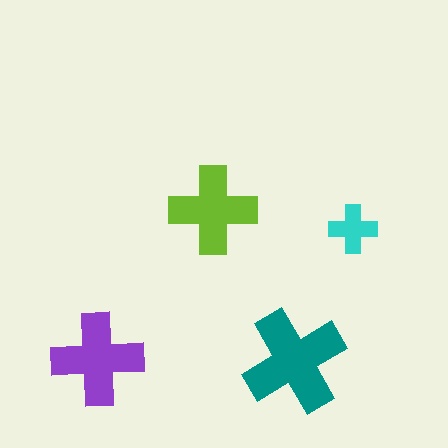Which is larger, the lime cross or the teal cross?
The teal one.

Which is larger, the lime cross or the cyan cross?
The lime one.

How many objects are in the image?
There are 4 objects in the image.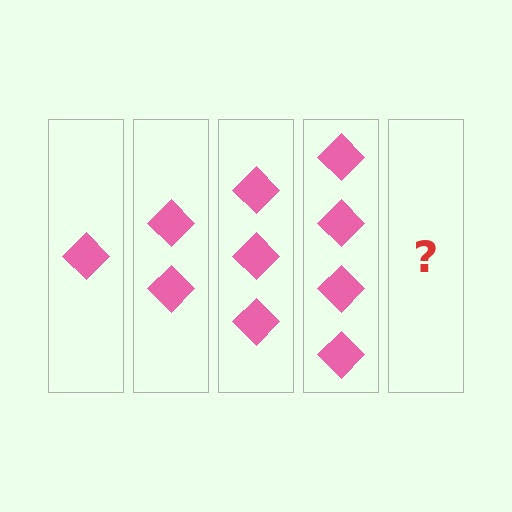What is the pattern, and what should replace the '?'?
The pattern is that each step adds one more diamond. The '?' should be 5 diamonds.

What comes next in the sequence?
The next element should be 5 diamonds.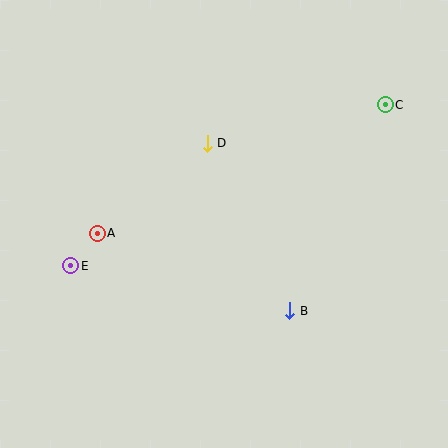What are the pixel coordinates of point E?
Point E is at (71, 266).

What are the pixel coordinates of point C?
Point C is at (385, 105).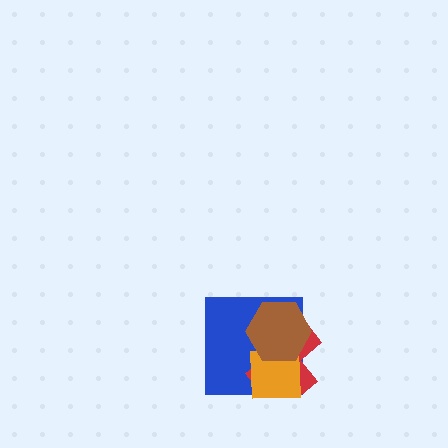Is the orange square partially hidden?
Yes, it is partially covered by another shape.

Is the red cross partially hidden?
Yes, it is partially covered by another shape.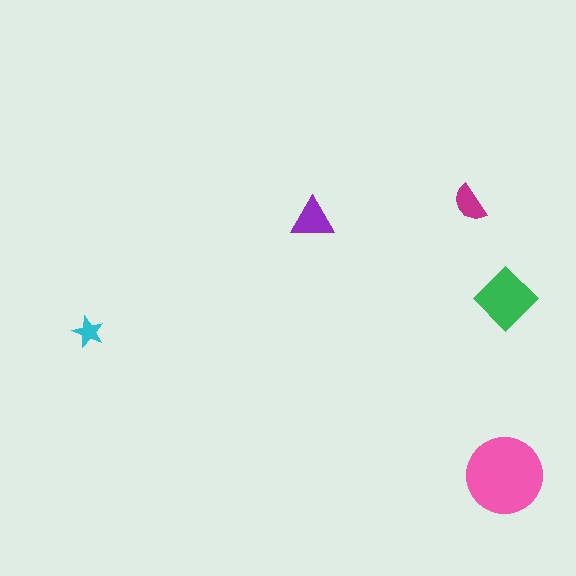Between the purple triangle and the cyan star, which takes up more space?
The purple triangle.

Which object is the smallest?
The cyan star.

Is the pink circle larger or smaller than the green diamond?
Larger.